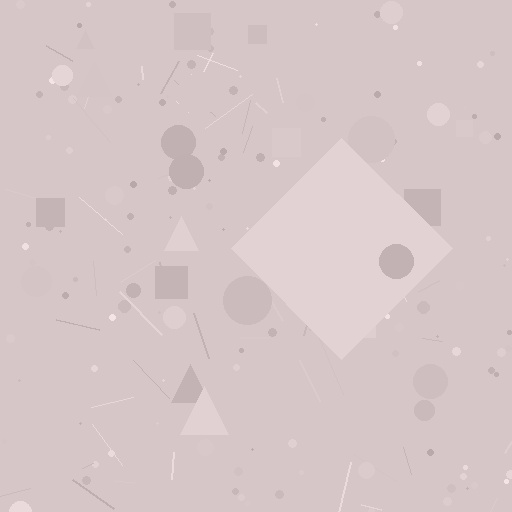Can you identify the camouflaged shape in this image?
The camouflaged shape is a diamond.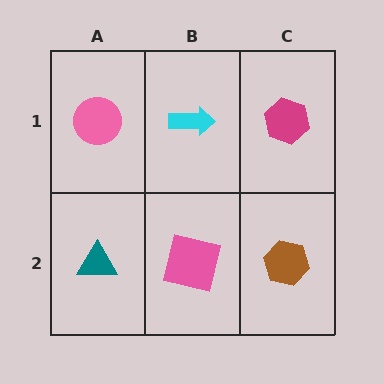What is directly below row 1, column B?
A pink square.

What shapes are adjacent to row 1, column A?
A teal triangle (row 2, column A), a cyan arrow (row 1, column B).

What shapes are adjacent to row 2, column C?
A magenta hexagon (row 1, column C), a pink square (row 2, column B).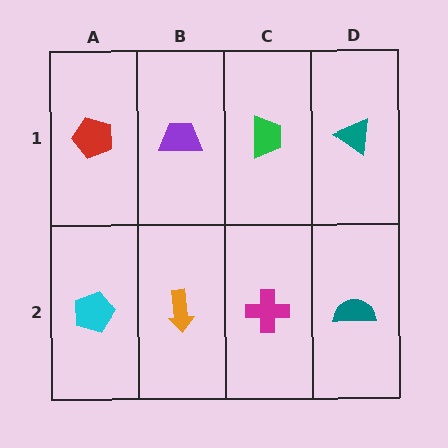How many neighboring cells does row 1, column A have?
2.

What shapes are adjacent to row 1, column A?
A cyan pentagon (row 2, column A), a purple trapezoid (row 1, column B).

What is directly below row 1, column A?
A cyan pentagon.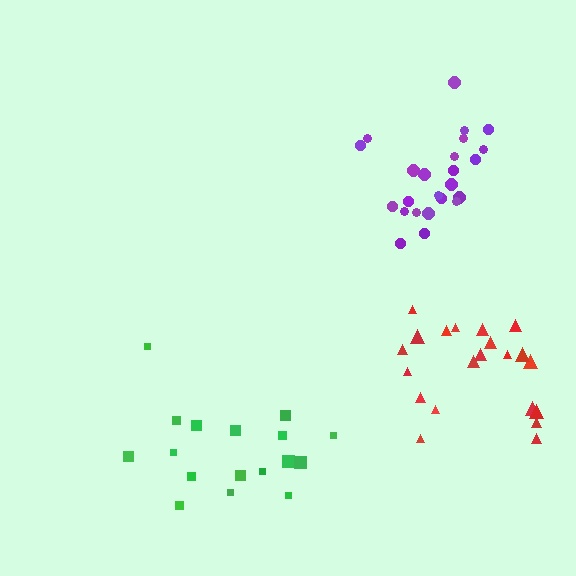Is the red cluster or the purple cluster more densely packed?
Purple.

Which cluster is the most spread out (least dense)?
Green.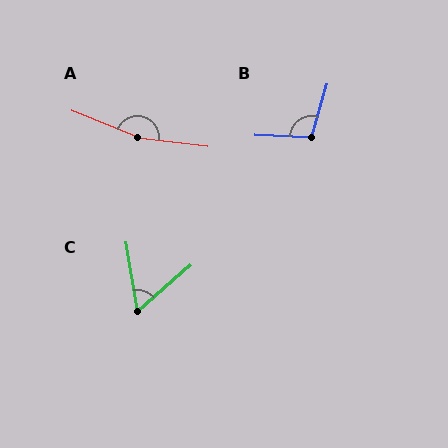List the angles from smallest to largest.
C (59°), B (104°), A (165°).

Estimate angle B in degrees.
Approximately 104 degrees.